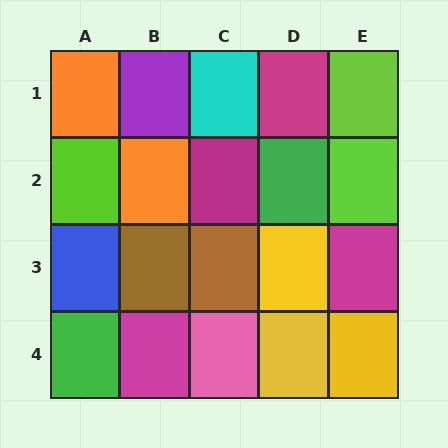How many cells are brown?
2 cells are brown.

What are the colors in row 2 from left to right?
Lime, orange, magenta, green, lime.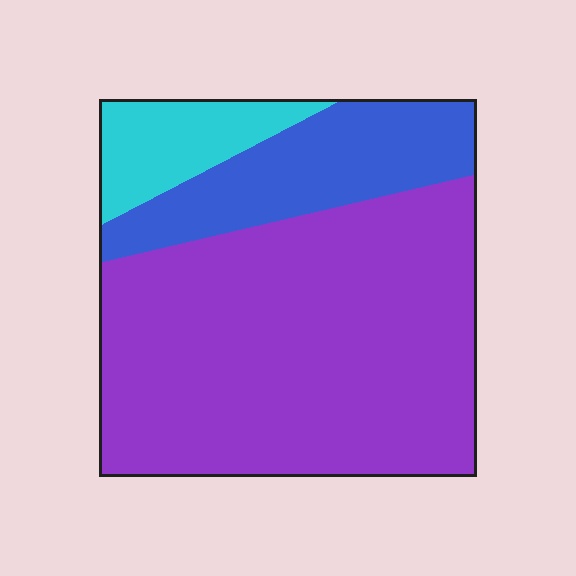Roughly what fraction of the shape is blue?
Blue covers about 20% of the shape.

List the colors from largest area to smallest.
From largest to smallest: purple, blue, cyan.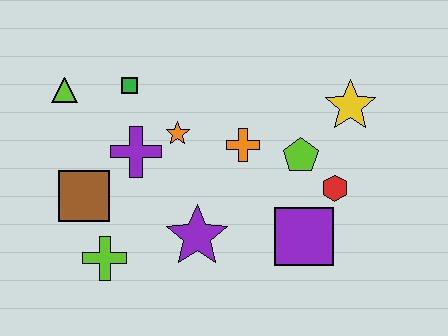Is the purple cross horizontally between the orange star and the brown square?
Yes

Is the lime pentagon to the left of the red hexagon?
Yes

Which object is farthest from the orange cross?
The lime triangle is farthest from the orange cross.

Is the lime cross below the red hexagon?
Yes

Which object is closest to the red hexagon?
The lime pentagon is closest to the red hexagon.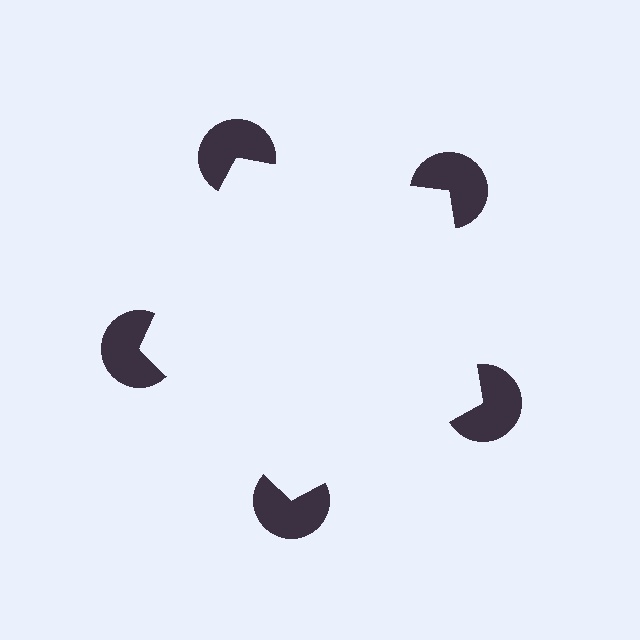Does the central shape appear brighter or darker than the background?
It typically appears slightly brighter than the background, even though no actual brightness change is drawn.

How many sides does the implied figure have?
5 sides.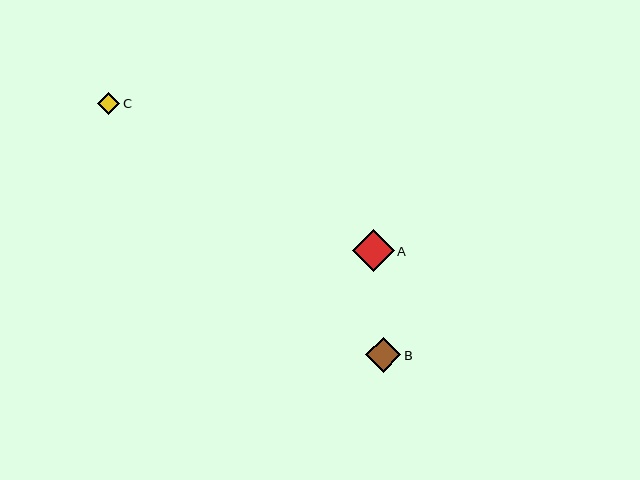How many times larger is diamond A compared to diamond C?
Diamond A is approximately 1.9 times the size of diamond C.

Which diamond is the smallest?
Diamond C is the smallest with a size of approximately 22 pixels.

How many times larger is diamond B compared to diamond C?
Diamond B is approximately 1.6 times the size of diamond C.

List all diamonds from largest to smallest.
From largest to smallest: A, B, C.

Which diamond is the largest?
Diamond A is the largest with a size of approximately 42 pixels.